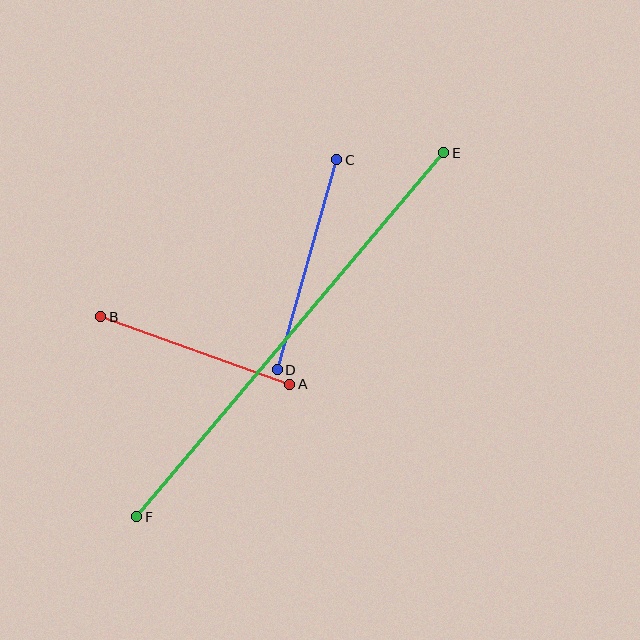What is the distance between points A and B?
The distance is approximately 201 pixels.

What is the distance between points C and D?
The distance is approximately 218 pixels.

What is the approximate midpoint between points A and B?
The midpoint is at approximately (195, 350) pixels.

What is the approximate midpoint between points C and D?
The midpoint is at approximately (307, 265) pixels.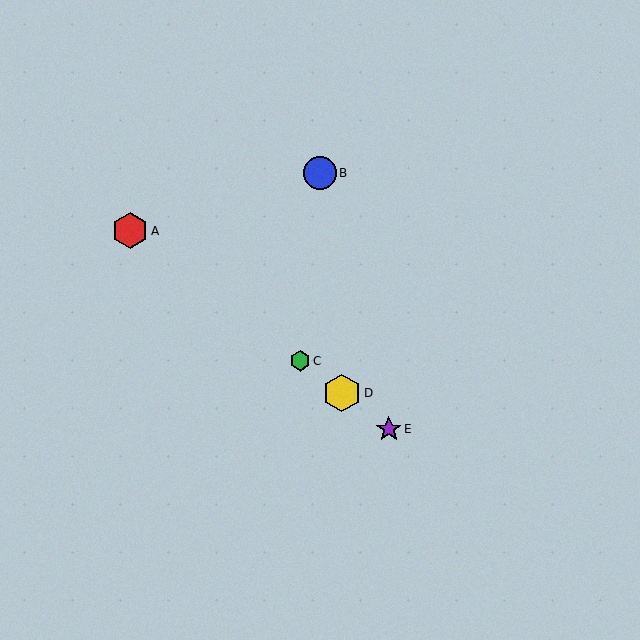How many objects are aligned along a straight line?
4 objects (A, C, D, E) are aligned along a straight line.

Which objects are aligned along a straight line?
Objects A, C, D, E are aligned along a straight line.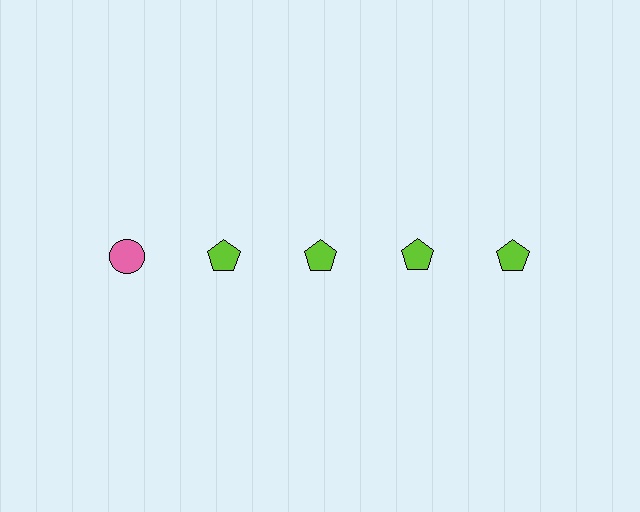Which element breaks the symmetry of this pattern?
The pink circle in the top row, leftmost column breaks the symmetry. All other shapes are lime pentagons.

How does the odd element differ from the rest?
It differs in both color (pink instead of lime) and shape (circle instead of pentagon).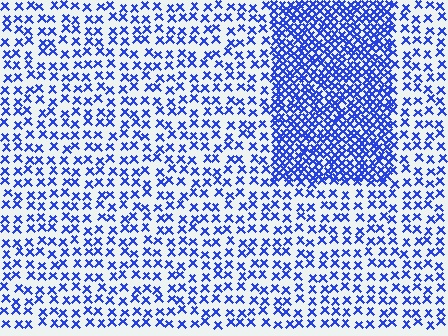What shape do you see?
I see a rectangle.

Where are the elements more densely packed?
The elements are more densely packed inside the rectangle boundary.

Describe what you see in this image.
The image contains small blue elements arranged at two different densities. A rectangle-shaped region is visible where the elements are more densely packed than the surrounding area.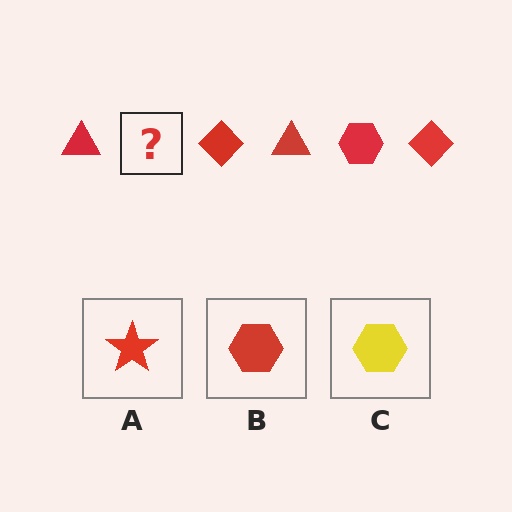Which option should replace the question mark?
Option B.